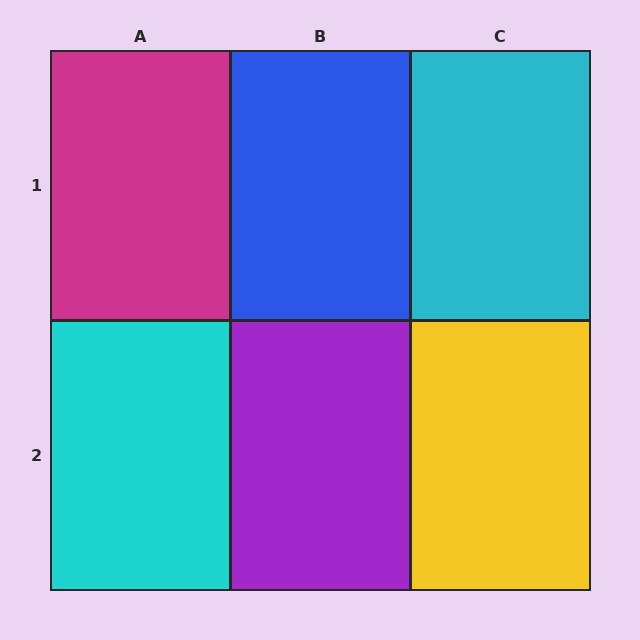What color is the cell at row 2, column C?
Yellow.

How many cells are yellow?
1 cell is yellow.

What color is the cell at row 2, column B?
Purple.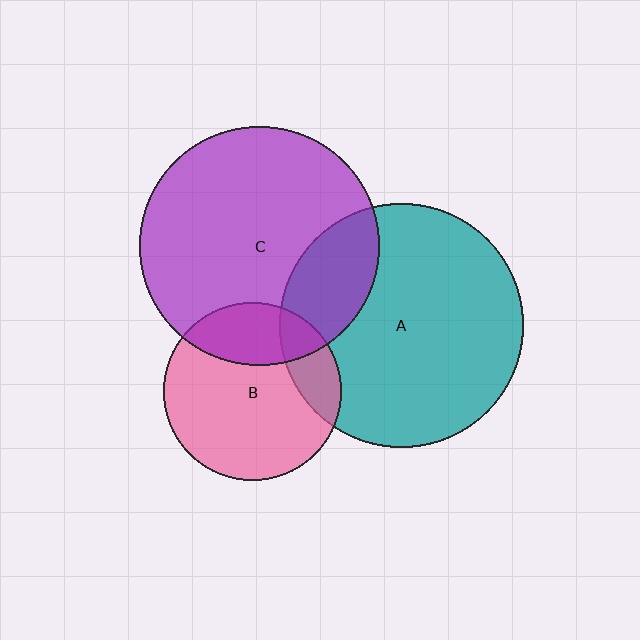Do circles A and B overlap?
Yes.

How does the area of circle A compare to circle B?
Approximately 1.9 times.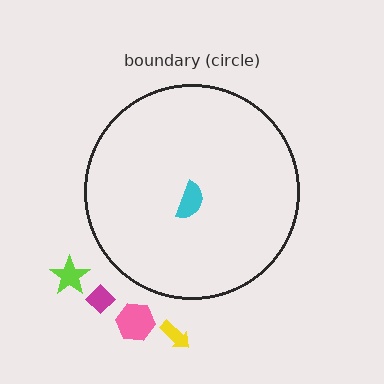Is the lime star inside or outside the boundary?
Outside.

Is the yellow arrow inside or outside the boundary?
Outside.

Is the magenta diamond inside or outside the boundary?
Outside.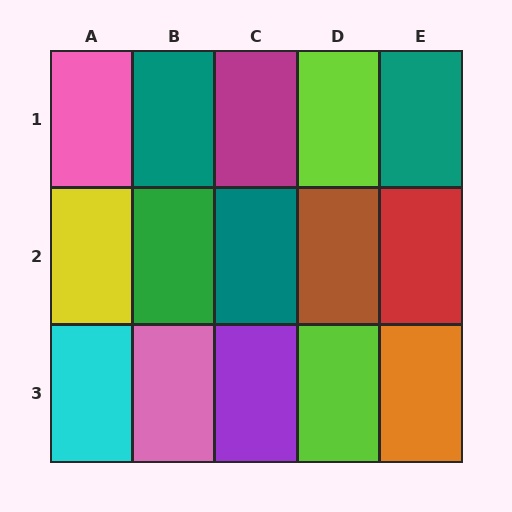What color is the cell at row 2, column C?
Teal.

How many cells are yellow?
1 cell is yellow.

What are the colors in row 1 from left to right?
Pink, teal, magenta, lime, teal.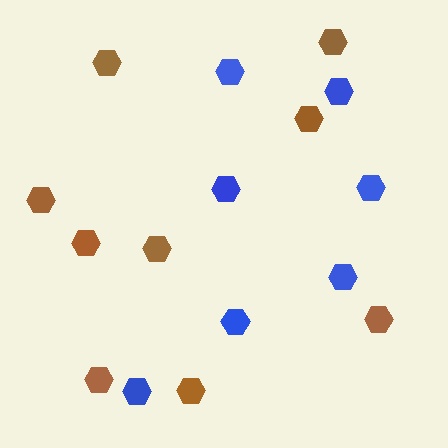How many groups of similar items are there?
There are 2 groups: one group of brown hexagons (9) and one group of blue hexagons (7).